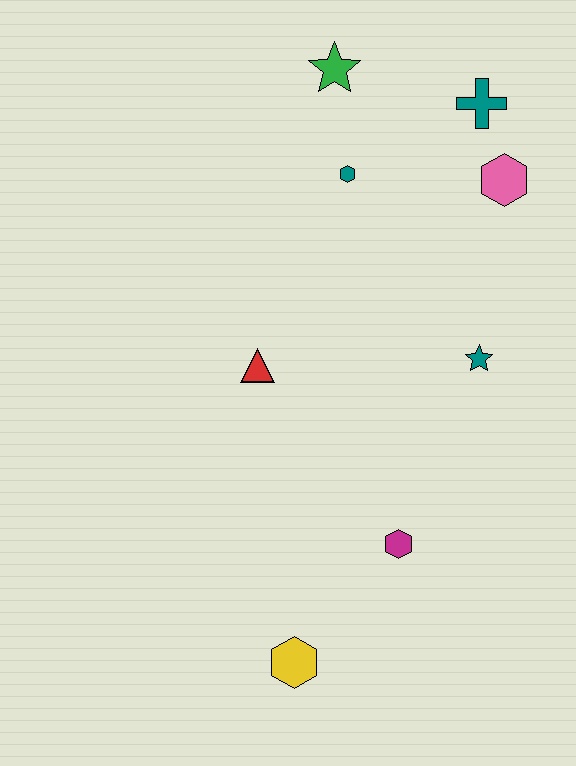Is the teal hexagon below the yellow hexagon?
No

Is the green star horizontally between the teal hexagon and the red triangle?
Yes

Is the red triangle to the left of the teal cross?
Yes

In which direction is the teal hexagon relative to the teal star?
The teal hexagon is above the teal star.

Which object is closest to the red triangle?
The teal hexagon is closest to the red triangle.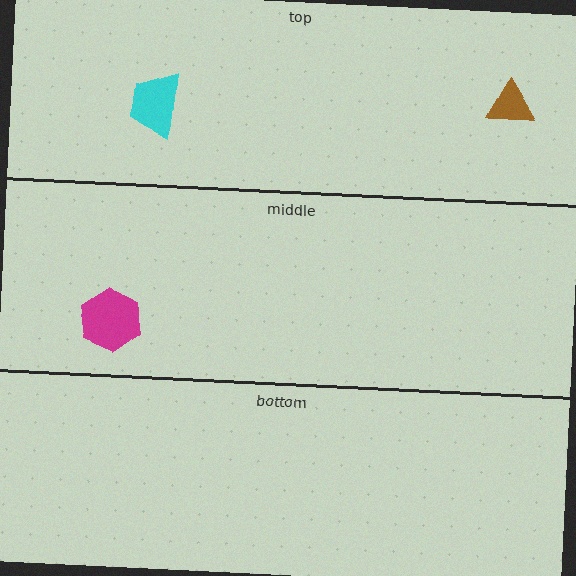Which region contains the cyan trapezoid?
The top region.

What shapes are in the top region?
The cyan trapezoid, the brown triangle.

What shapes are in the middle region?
The magenta hexagon.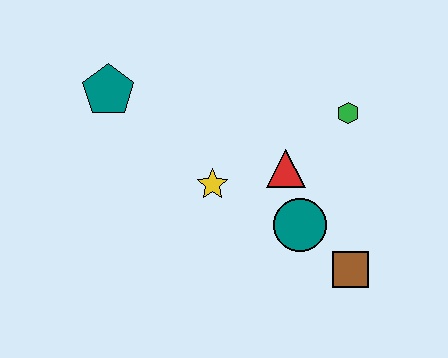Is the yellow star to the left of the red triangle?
Yes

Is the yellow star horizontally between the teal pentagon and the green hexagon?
Yes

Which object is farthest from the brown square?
The teal pentagon is farthest from the brown square.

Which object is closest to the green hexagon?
The red triangle is closest to the green hexagon.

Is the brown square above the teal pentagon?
No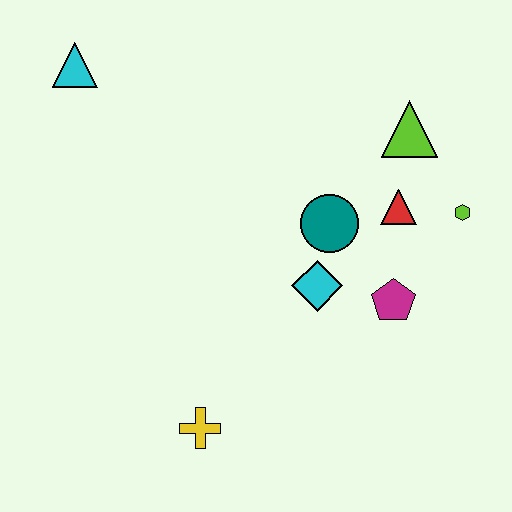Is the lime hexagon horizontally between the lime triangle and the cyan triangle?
No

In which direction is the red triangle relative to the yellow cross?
The red triangle is above the yellow cross.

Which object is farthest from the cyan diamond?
The cyan triangle is farthest from the cyan diamond.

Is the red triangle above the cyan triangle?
No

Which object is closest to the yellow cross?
The cyan diamond is closest to the yellow cross.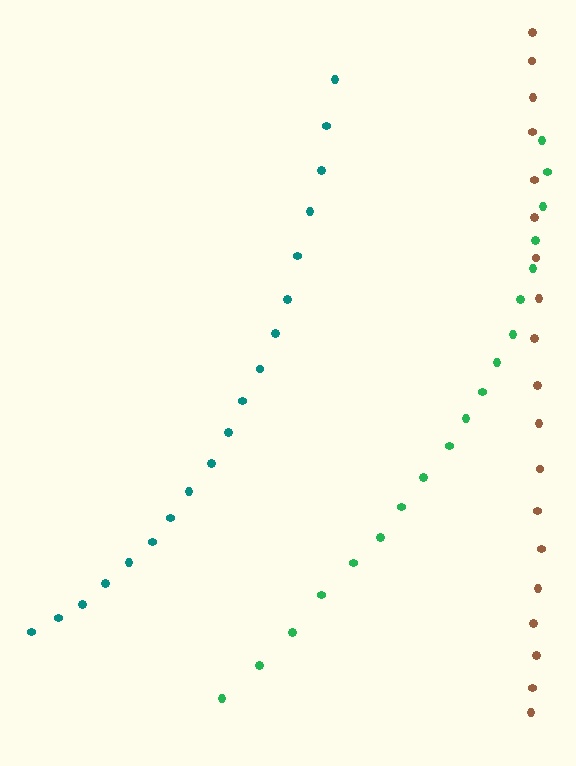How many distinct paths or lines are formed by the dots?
There are 3 distinct paths.